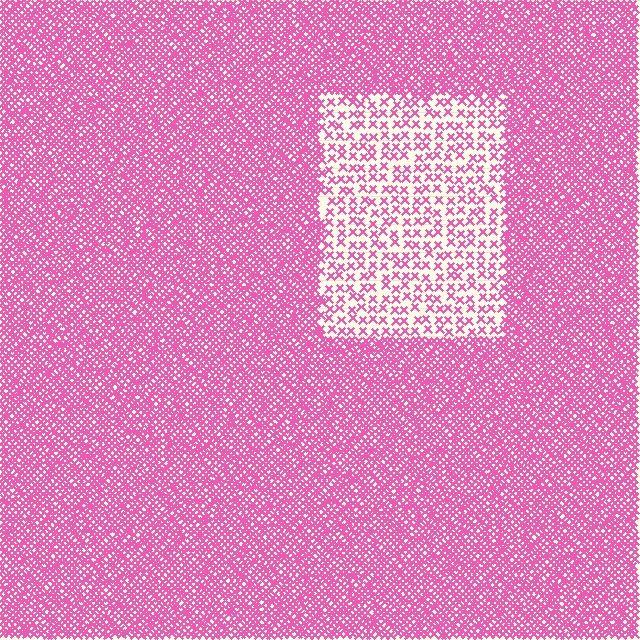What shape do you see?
I see a rectangle.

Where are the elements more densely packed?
The elements are more densely packed outside the rectangle boundary.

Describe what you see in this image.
The image contains small pink elements arranged at two different densities. A rectangle-shaped region is visible where the elements are less densely packed than the surrounding area.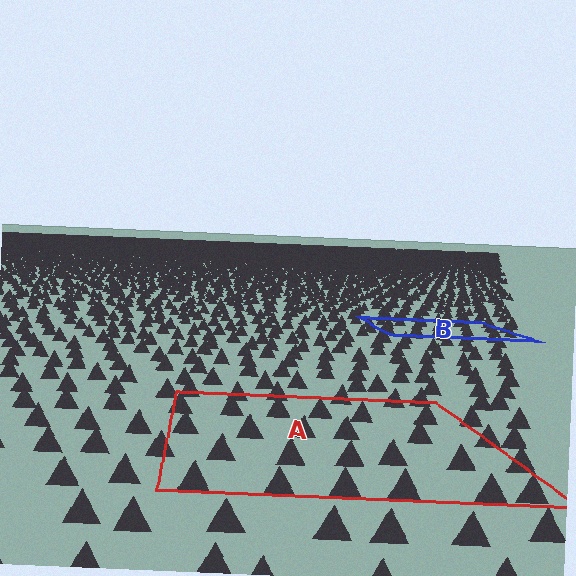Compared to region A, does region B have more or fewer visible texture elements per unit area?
Region B has more texture elements per unit area — they are packed more densely because it is farther away.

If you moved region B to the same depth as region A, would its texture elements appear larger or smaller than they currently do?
They would appear larger. At a closer depth, the same texture elements are projected at a bigger on-screen size.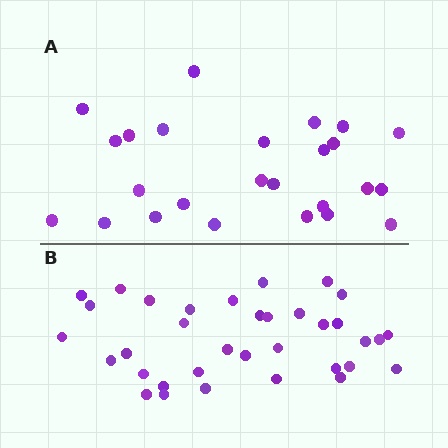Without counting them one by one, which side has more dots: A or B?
Region B (the bottom region) has more dots.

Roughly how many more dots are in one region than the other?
Region B has roughly 10 or so more dots than region A.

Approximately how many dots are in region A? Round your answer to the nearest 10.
About 20 dots. (The exact count is 25, which rounds to 20.)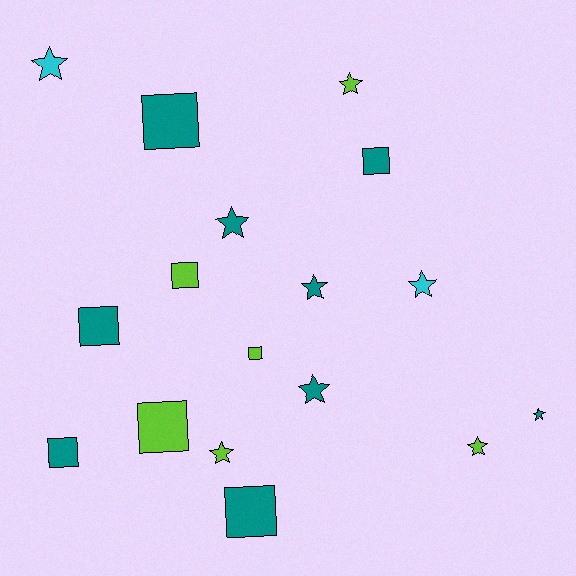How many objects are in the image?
There are 17 objects.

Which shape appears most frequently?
Star, with 9 objects.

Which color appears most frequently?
Teal, with 9 objects.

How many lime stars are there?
There are 3 lime stars.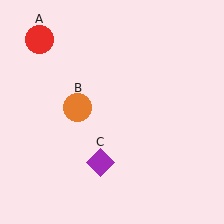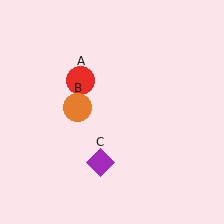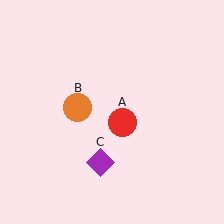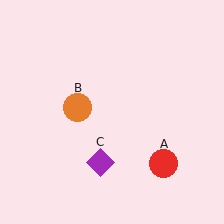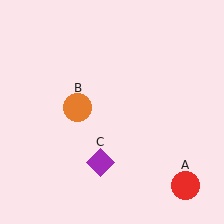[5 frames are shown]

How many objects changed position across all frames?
1 object changed position: red circle (object A).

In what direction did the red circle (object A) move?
The red circle (object A) moved down and to the right.